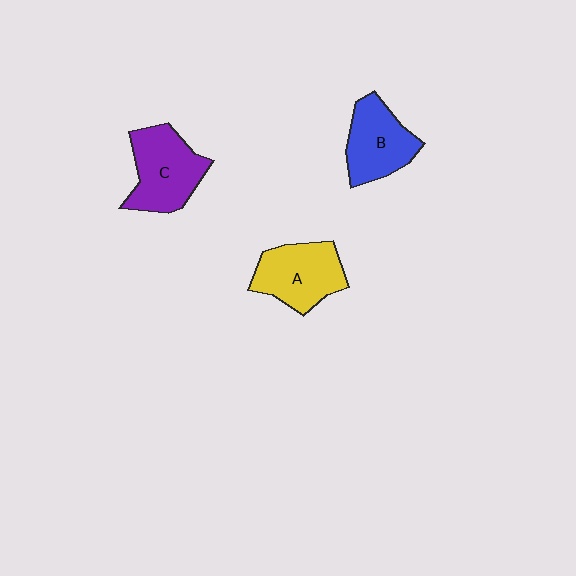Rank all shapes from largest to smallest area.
From largest to smallest: C (purple), A (yellow), B (blue).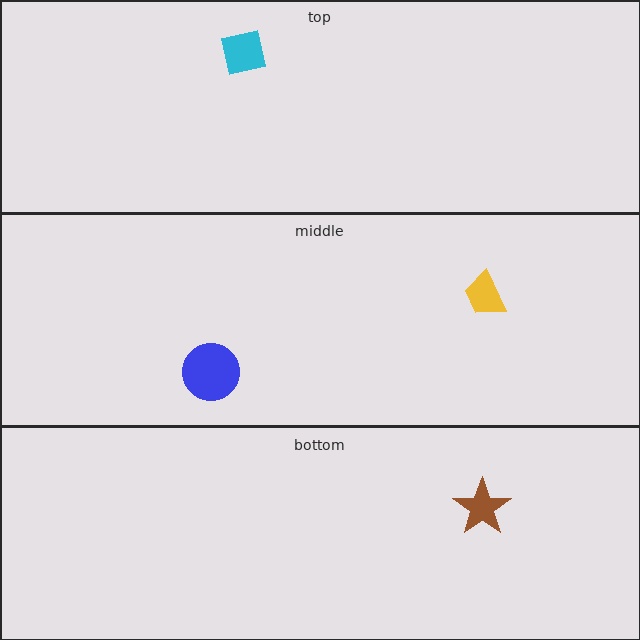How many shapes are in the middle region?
2.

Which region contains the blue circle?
The middle region.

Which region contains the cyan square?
The top region.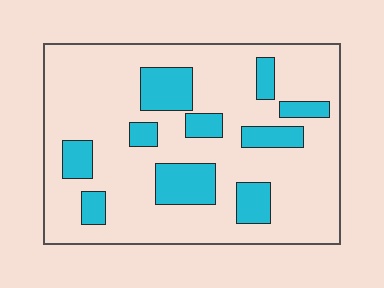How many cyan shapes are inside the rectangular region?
10.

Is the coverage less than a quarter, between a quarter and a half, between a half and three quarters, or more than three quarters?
Less than a quarter.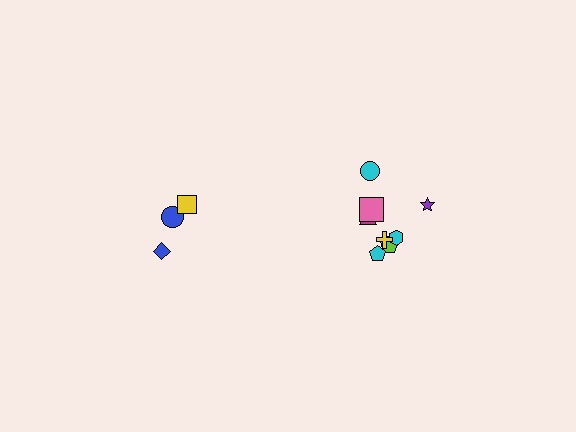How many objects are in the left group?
There are 3 objects.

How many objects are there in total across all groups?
There are 11 objects.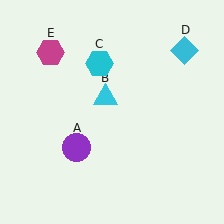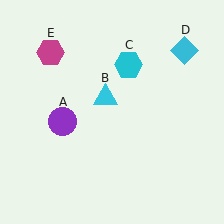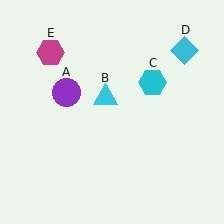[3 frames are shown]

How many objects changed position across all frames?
2 objects changed position: purple circle (object A), cyan hexagon (object C).